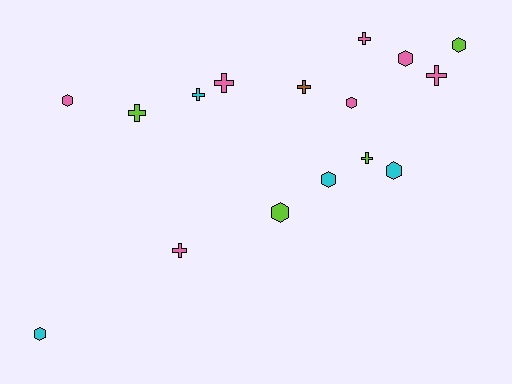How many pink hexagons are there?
There are 3 pink hexagons.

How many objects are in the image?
There are 16 objects.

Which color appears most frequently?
Pink, with 7 objects.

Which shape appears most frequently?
Cross, with 8 objects.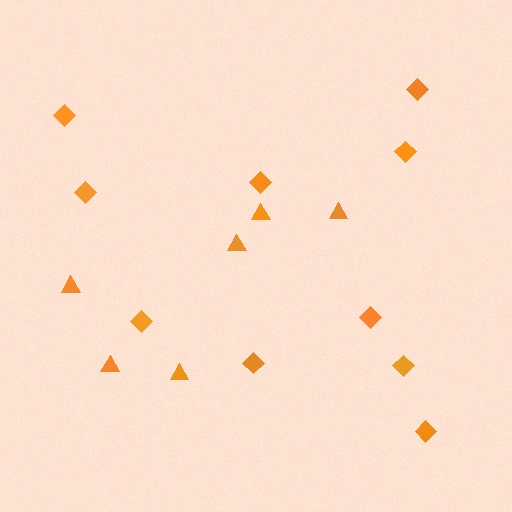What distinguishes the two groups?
There are 2 groups: one group of triangles (6) and one group of diamonds (10).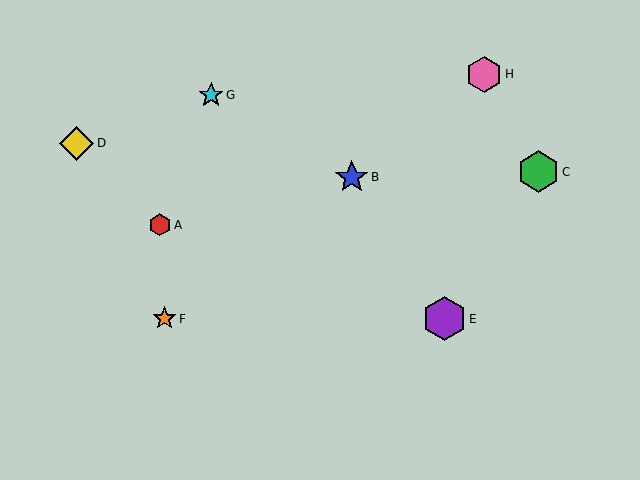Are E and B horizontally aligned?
No, E is at y≈319 and B is at y≈177.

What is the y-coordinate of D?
Object D is at y≈143.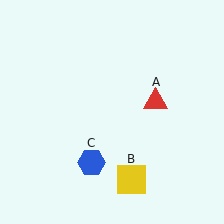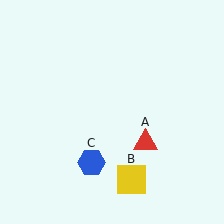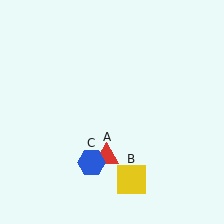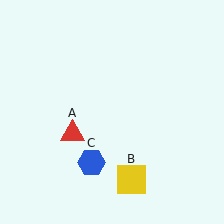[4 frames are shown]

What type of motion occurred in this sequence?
The red triangle (object A) rotated clockwise around the center of the scene.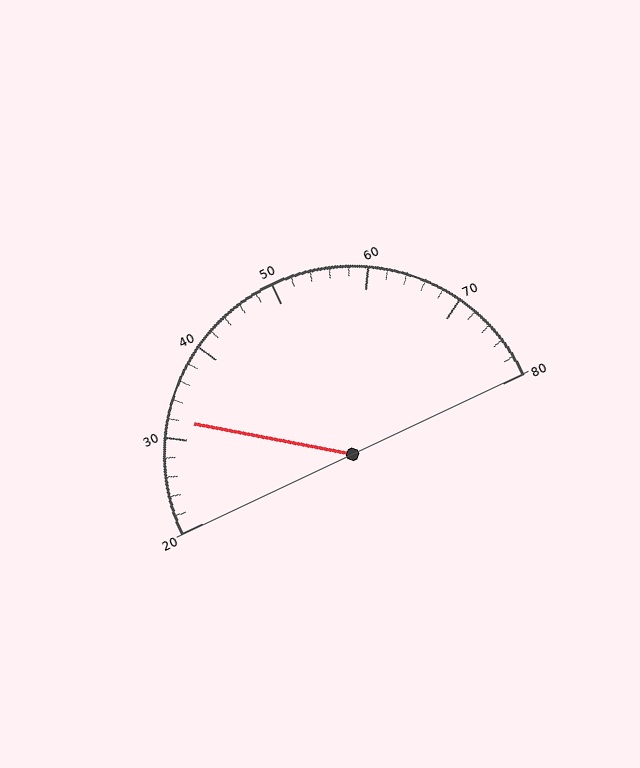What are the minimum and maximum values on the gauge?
The gauge ranges from 20 to 80.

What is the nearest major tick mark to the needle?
The nearest major tick mark is 30.